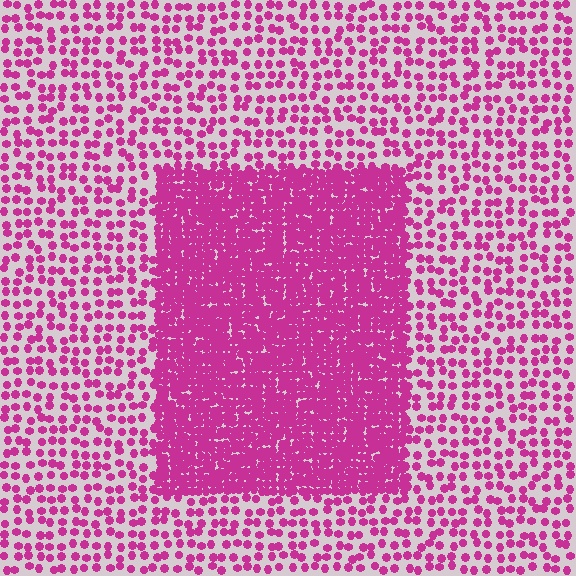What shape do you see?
I see a rectangle.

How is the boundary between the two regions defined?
The boundary is defined by a change in element density (approximately 2.9x ratio). All elements are the same color, size, and shape.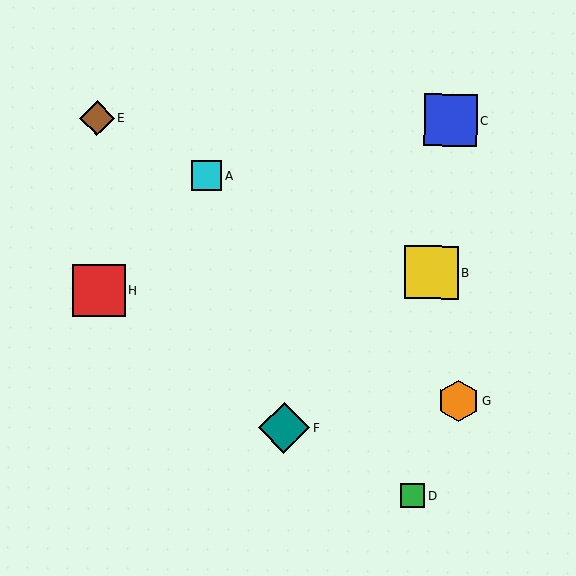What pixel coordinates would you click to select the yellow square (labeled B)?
Click at (431, 272) to select the yellow square B.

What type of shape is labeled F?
Shape F is a teal diamond.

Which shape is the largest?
The yellow square (labeled B) is the largest.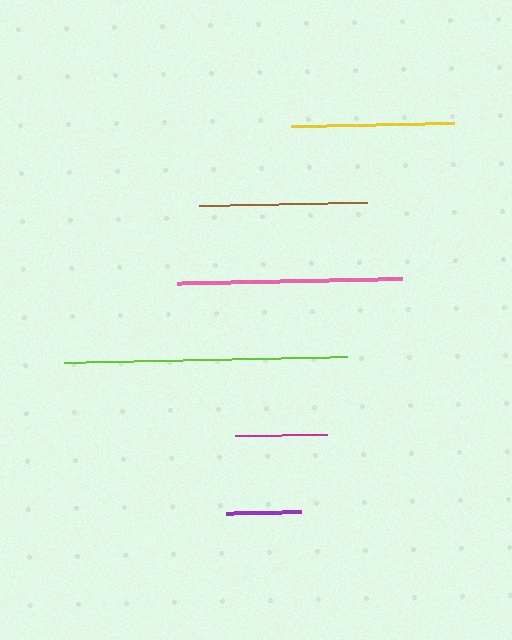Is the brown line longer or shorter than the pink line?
The pink line is longer than the brown line.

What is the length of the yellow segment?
The yellow segment is approximately 163 pixels long.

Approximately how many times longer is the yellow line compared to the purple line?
The yellow line is approximately 2.2 times the length of the purple line.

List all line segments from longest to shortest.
From longest to shortest: lime, pink, brown, yellow, magenta, purple.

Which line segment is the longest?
The lime line is the longest at approximately 283 pixels.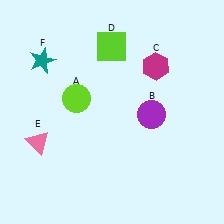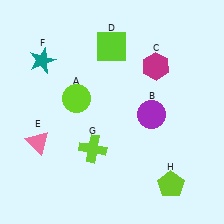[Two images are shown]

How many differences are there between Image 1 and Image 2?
There are 2 differences between the two images.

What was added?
A lime cross (G), a lime pentagon (H) were added in Image 2.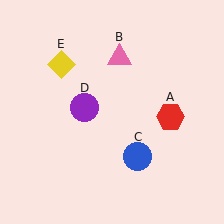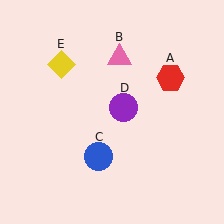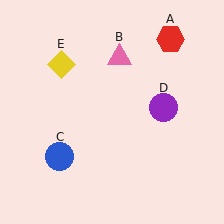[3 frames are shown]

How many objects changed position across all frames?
3 objects changed position: red hexagon (object A), blue circle (object C), purple circle (object D).